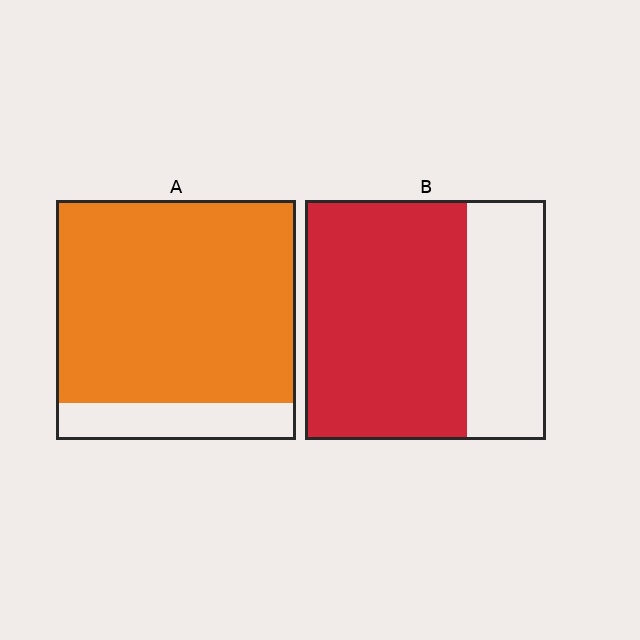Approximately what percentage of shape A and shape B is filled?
A is approximately 85% and B is approximately 65%.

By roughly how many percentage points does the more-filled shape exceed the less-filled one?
By roughly 15 percentage points (A over B).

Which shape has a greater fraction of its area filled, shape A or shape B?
Shape A.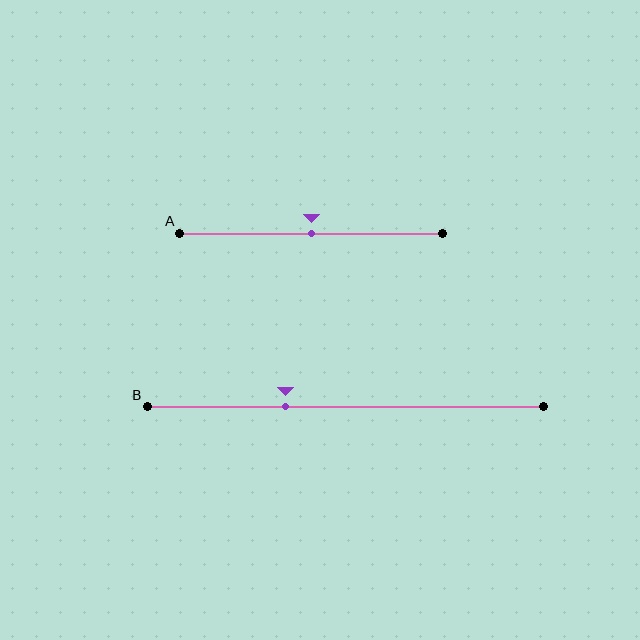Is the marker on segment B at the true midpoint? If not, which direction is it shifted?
No, the marker on segment B is shifted to the left by about 15% of the segment length.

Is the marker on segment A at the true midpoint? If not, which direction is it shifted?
Yes, the marker on segment A is at the true midpoint.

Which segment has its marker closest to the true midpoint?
Segment A has its marker closest to the true midpoint.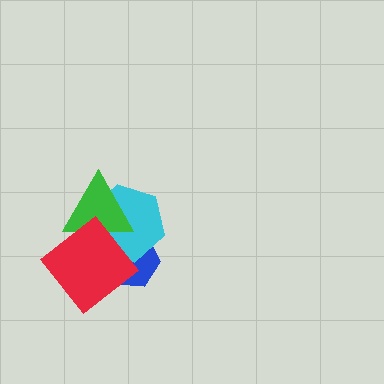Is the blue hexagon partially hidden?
Yes, it is partially covered by another shape.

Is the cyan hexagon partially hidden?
Yes, it is partially covered by another shape.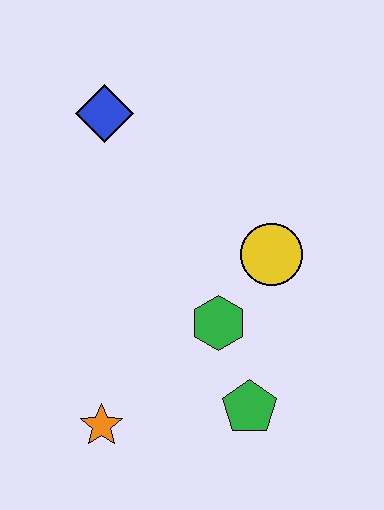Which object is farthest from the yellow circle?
The orange star is farthest from the yellow circle.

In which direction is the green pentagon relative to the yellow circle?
The green pentagon is below the yellow circle.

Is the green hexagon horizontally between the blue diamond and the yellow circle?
Yes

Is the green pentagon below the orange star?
No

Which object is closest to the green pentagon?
The green hexagon is closest to the green pentagon.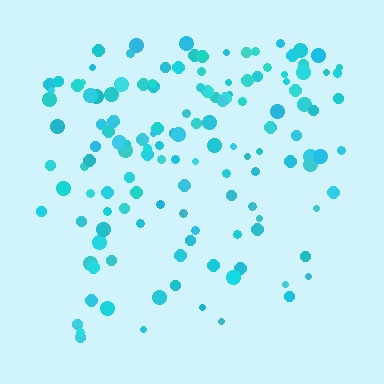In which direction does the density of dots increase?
From bottom to top, with the top side densest.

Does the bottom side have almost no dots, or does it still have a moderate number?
Still a moderate number, just noticeably fewer than the top.